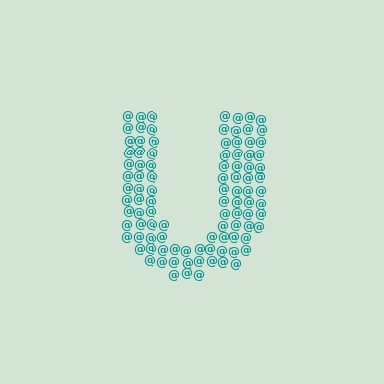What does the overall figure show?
The overall figure shows the letter U.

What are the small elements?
The small elements are at signs.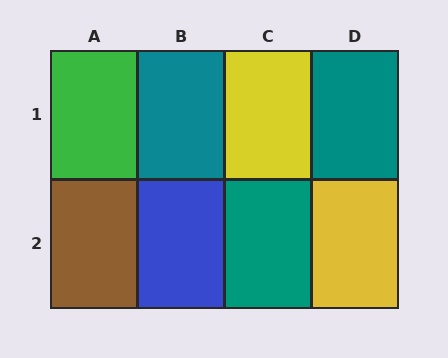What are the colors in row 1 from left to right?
Green, teal, yellow, teal.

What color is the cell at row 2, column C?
Teal.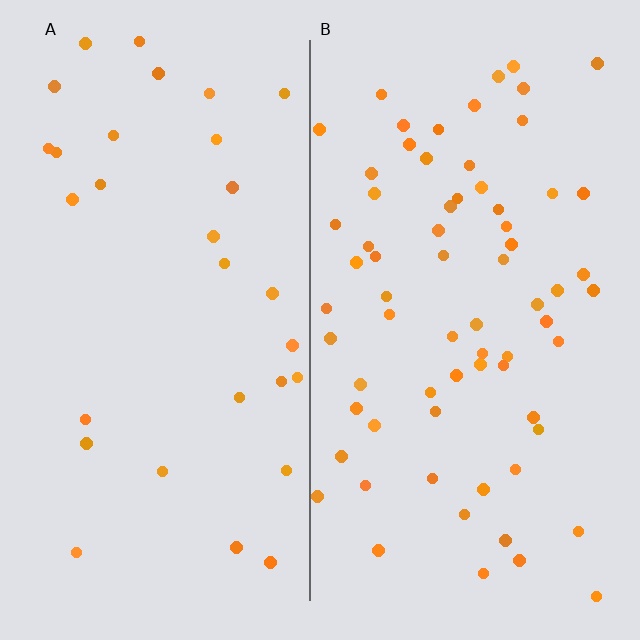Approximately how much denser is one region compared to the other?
Approximately 2.3× — region B over region A.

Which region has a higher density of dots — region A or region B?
B (the right).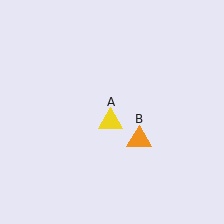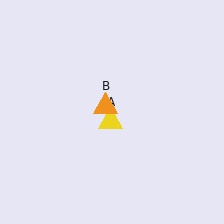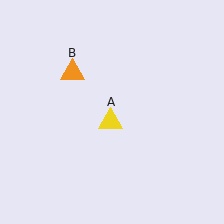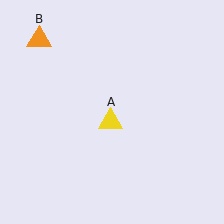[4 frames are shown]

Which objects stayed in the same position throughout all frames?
Yellow triangle (object A) remained stationary.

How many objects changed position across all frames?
1 object changed position: orange triangle (object B).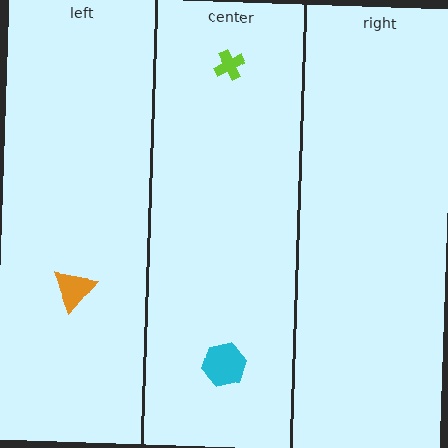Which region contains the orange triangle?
The left region.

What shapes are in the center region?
The lime cross, the cyan hexagon.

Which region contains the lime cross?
The center region.